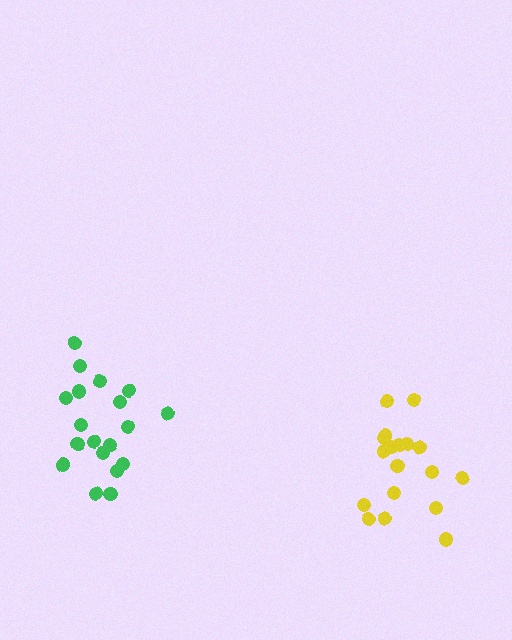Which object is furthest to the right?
The yellow cluster is rightmost.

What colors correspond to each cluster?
The clusters are colored: yellow, green.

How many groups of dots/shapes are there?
There are 2 groups.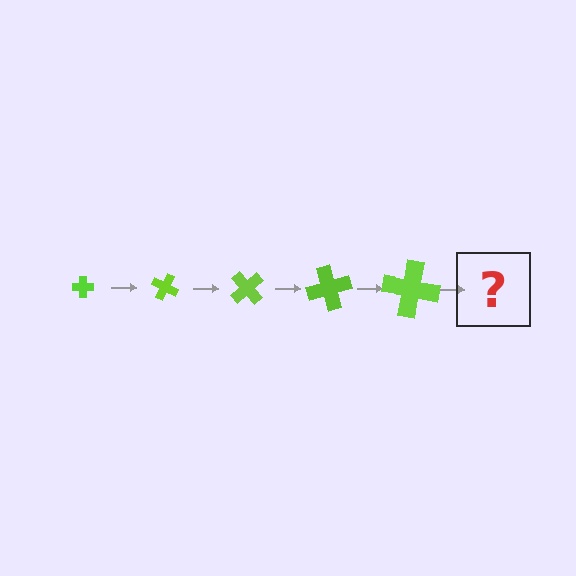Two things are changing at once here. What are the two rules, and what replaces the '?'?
The two rules are that the cross grows larger each step and it rotates 25 degrees each step. The '?' should be a cross, larger than the previous one and rotated 125 degrees from the start.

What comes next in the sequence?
The next element should be a cross, larger than the previous one and rotated 125 degrees from the start.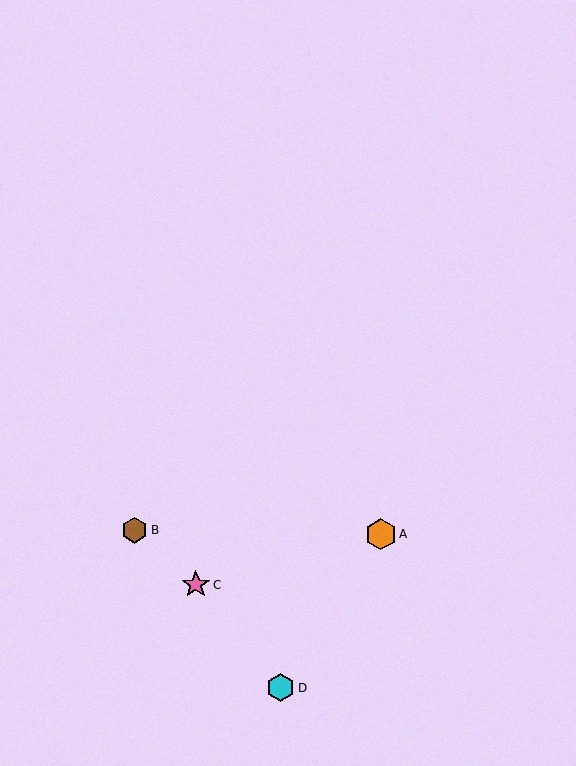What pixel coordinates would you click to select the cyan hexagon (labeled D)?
Click at (281, 688) to select the cyan hexagon D.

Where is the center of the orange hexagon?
The center of the orange hexagon is at (381, 534).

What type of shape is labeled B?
Shape B is a brown hexagon.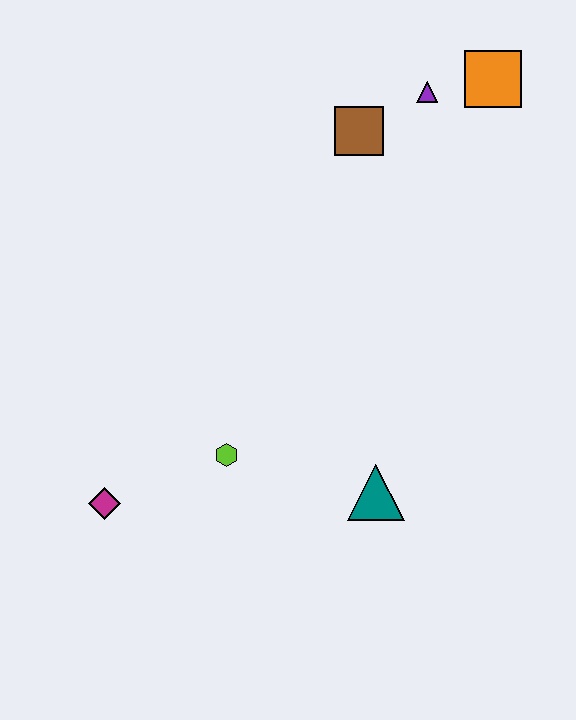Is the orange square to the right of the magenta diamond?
Yes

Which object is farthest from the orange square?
The magenta diamond is farthest from the orange square.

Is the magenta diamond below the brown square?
Yes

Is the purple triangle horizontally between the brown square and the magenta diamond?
No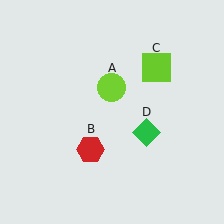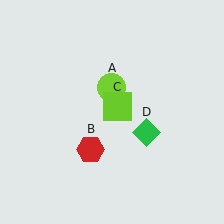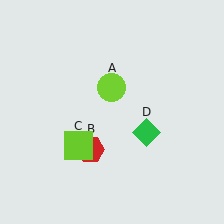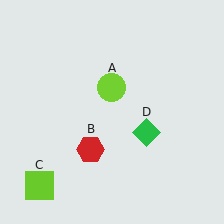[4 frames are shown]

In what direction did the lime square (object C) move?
The lime square (object C) moved down and to the left.